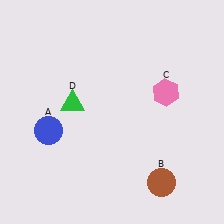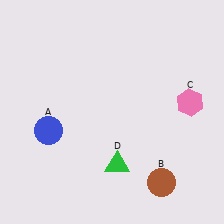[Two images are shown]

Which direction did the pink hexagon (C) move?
The pink hexagon (C) moved right.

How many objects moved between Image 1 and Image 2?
2 objects moved between the two images.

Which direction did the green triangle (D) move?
The green triangle (D) moved down.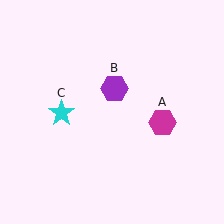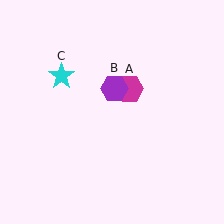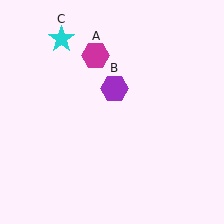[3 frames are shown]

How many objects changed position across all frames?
2 objects changed position: magenta hexagon (object A), cyan star (object C).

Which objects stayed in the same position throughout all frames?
Purple hexagon (object B) remained stationary.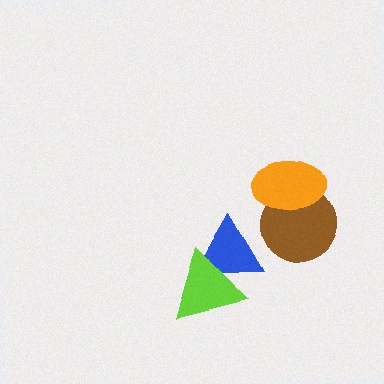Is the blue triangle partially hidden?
Yes, it is partially covered by another shape.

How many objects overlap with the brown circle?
1 object overlaps with the brown circle.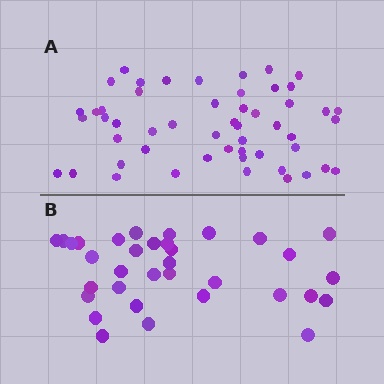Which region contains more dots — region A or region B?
Region A (the top region) has more dots.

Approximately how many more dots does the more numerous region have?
Region A has approximately 20 more dots than region B.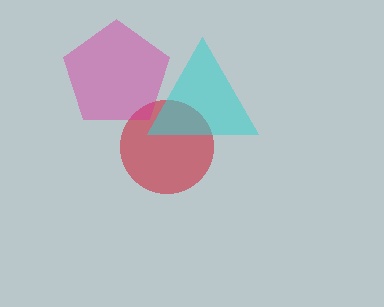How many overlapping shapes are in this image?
There are 3 overlapping shapes in the image.